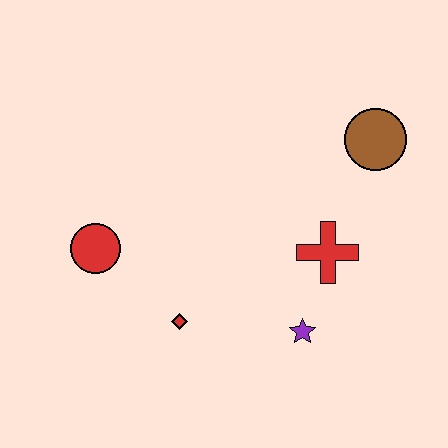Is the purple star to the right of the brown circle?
No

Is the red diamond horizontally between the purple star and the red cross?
No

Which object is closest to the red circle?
The red diamond is closest to the red circle.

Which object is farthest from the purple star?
The red circle is farthest from the purple star.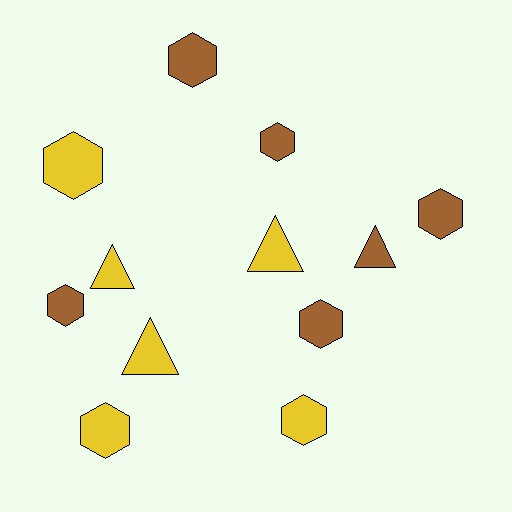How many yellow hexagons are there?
There are 3 yellow hexagons.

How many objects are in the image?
There are 12 objects.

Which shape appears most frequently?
Hexagon, with 8 objects.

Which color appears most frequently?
Yellow, with 6 objects.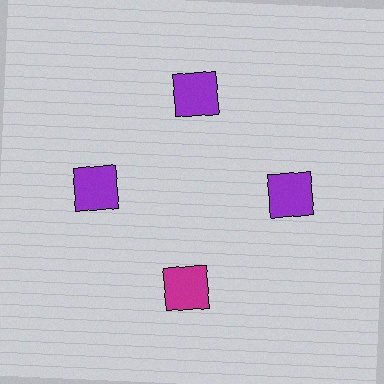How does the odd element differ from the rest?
It has a different color: magenta instead of purple.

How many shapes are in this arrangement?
There are 4 shapes arranged in a ring pattern.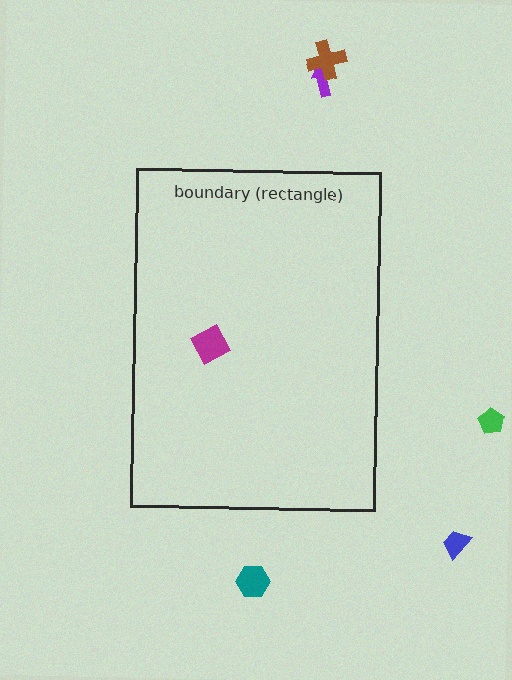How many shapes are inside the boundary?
1 inside, 5 outside.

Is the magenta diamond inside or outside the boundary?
Inside.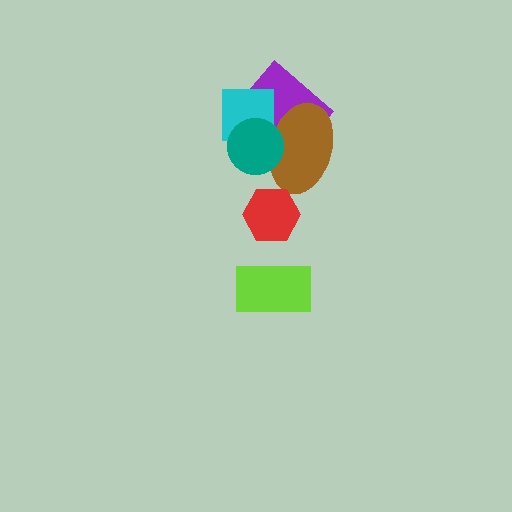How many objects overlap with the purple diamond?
3 objects overlap with the purple diamond.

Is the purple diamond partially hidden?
Yes, it is partially covered by another shape.